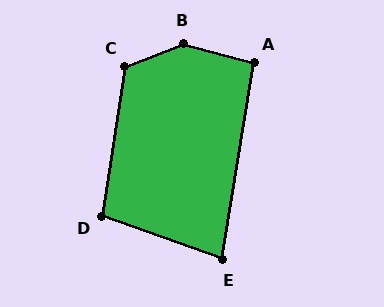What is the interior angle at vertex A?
Approximately 96 degrees (obtuse).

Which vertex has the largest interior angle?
B, at approximately 144 degrees.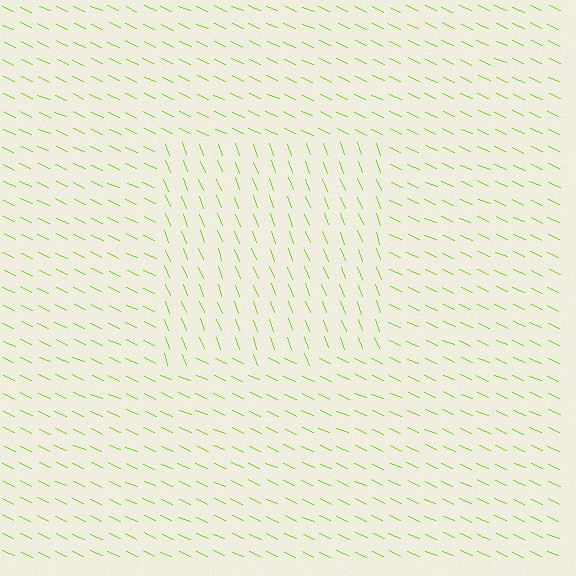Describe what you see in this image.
The image is filled with small lime line segments. A rectangle region in the image has lines oriented differently from the surrounding lines, creating a visible texture boundary.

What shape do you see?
I see a rectangle.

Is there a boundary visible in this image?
Yes, there is a texture boundary formed by a change in line orientation.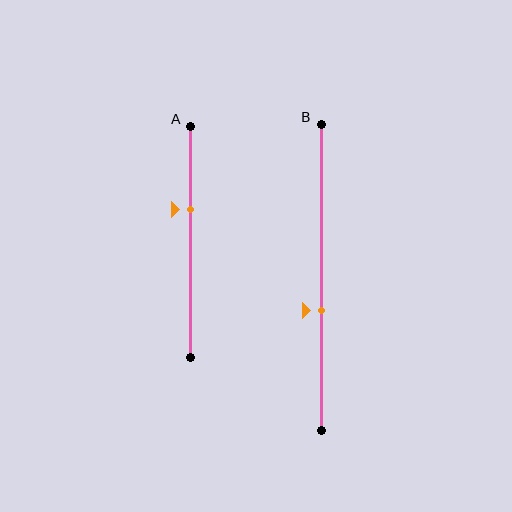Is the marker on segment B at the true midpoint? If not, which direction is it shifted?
No, the marker on segment B is shifted downward by about 11% of the segment length.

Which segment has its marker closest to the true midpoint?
Segment B has its marker closest to the true midpoint.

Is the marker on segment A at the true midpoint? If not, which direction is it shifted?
No, the marker on segment A is shifted upward by about 14% of the segment length.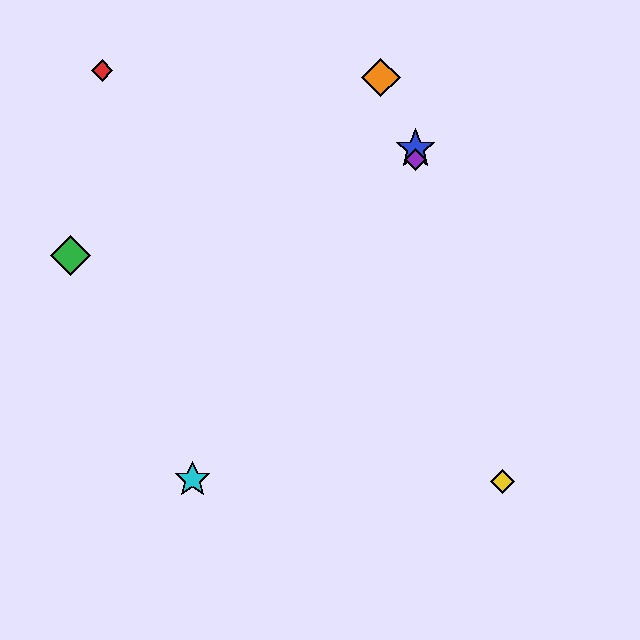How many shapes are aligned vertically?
2 shapes (the blue star, the purple diamond) are aligned vertically.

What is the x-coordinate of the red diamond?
The red diamond is at x≈102.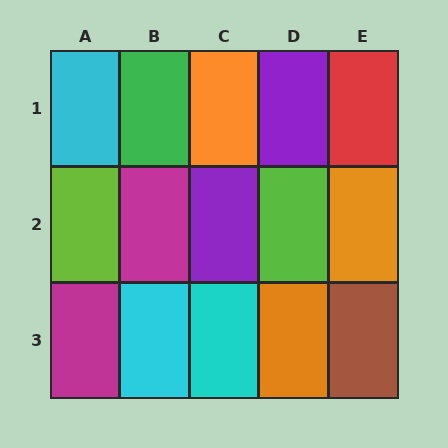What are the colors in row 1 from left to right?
Cyan, green, orange, purple, red.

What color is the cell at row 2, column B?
Magenta.